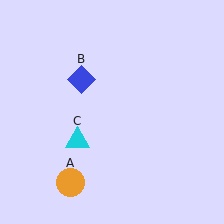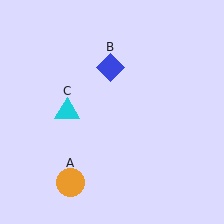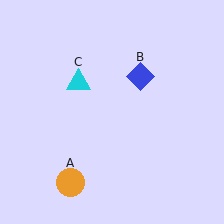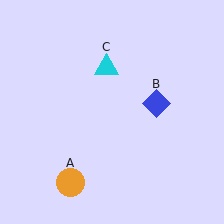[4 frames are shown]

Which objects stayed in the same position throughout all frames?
Orange circle (object A) remained stationary.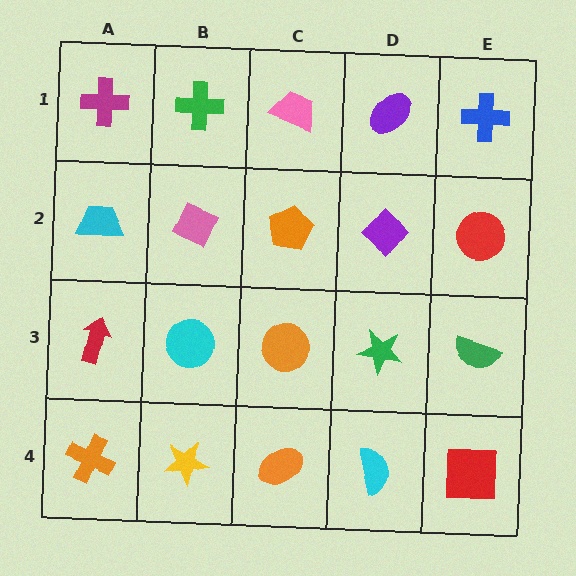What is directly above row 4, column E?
A green semicircle.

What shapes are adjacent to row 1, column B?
A pink diamond (row 2, column B), a magenta cross (row 1, column A), a pink trapezoid (row 1, column C).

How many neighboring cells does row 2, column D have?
4.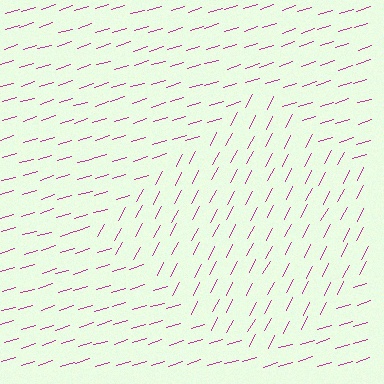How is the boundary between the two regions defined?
The boundary is defined purely by a change in line orientation (approximately 45 degrees difference). All lines are the same color and thickness.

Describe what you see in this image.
The image is filled with small magenta line segments. A diamond region in the image has lines oriented differently from the surrounding lines, creating a visible texture boundary.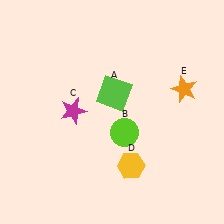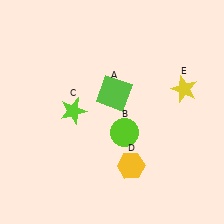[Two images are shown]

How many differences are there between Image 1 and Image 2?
There are 2 differences between the two images.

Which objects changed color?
C changed from magenta to lime. E changed from orange to yellow.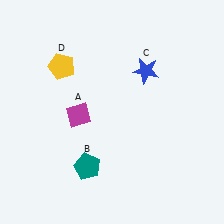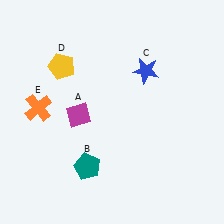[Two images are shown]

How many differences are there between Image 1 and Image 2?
There is 1 difference between the two images.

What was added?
An orange cross (E) was added in Image 2.